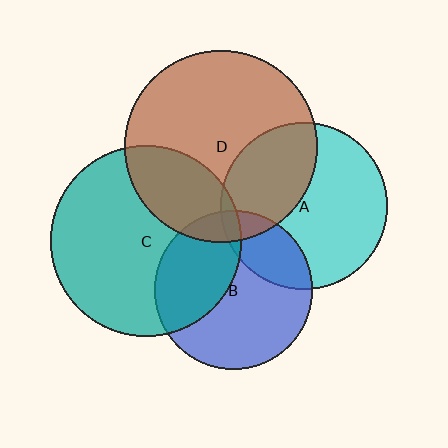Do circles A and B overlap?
Yes.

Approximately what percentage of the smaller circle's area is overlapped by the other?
Approximately 20%.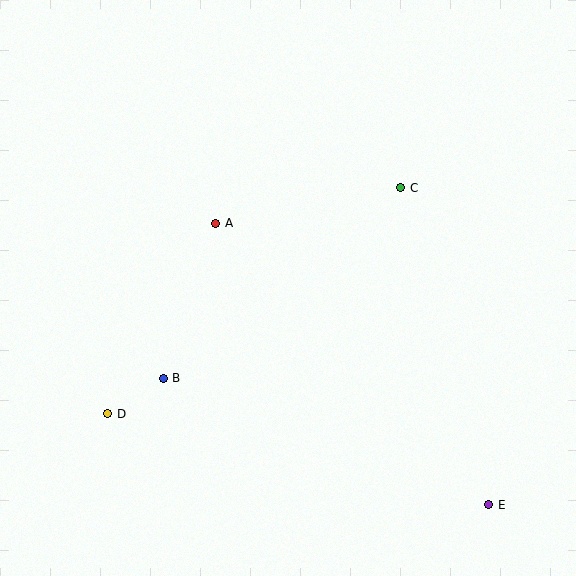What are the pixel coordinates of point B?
Point B is at (163, 378).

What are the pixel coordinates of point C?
Point C is at (401, 188).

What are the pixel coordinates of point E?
Point E is at (489, 505).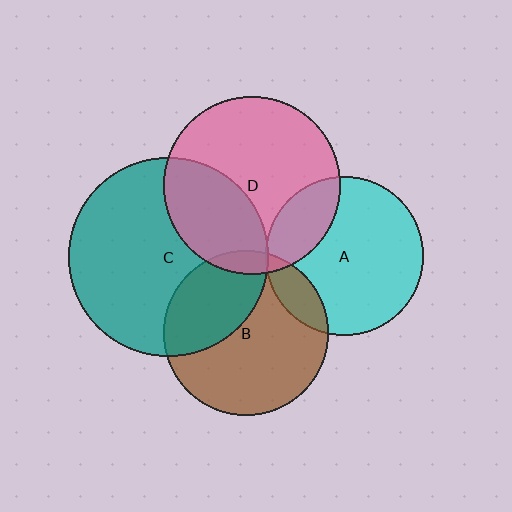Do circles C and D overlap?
Yes.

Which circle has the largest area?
Circle C (teal).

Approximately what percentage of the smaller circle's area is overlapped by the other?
Approximately 35%.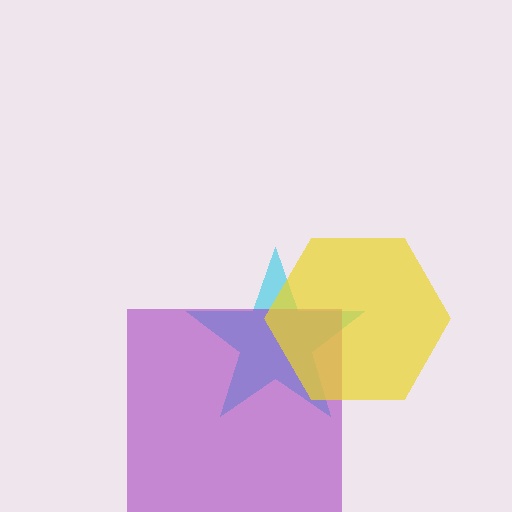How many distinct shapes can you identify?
There are 3 distinct shapes: a cyan star, a purple square, a yellow hexagon.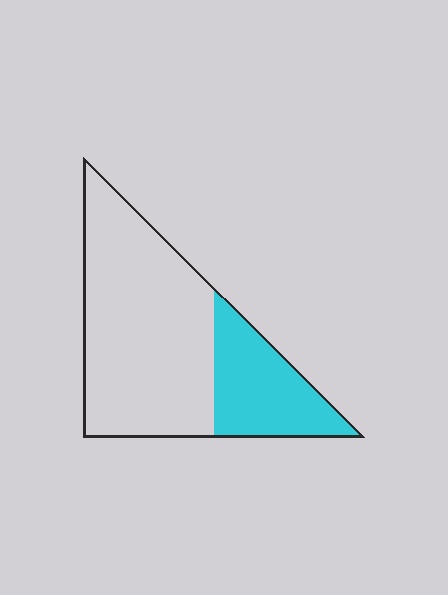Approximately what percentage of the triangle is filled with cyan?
Approximately 30%.